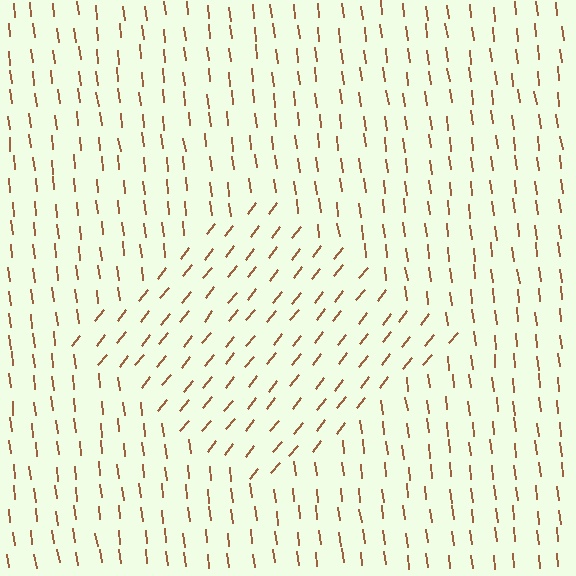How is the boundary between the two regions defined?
The boundary is defined purely by a change in line orientation (approximately 45 degrees difference). All lines are the same color and thickness.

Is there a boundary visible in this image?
Yes, there is a texture boundary formed by a change in line orientation.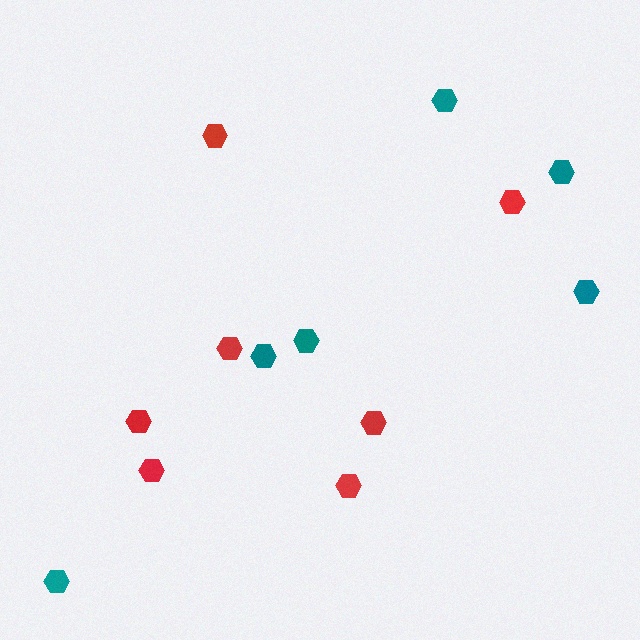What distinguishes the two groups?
There are 2 groups: one group of red hexagons (7) and one group of teal hexagons (6).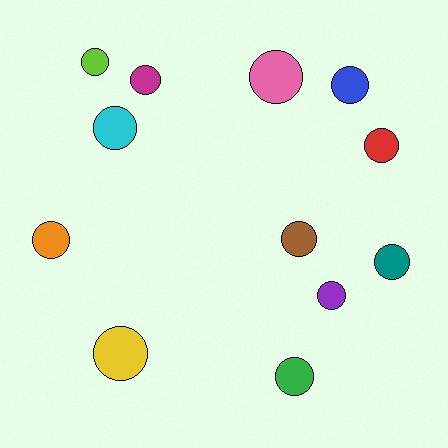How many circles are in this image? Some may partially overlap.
There are 12 circles.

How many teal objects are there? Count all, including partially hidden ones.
There is 1 teal object.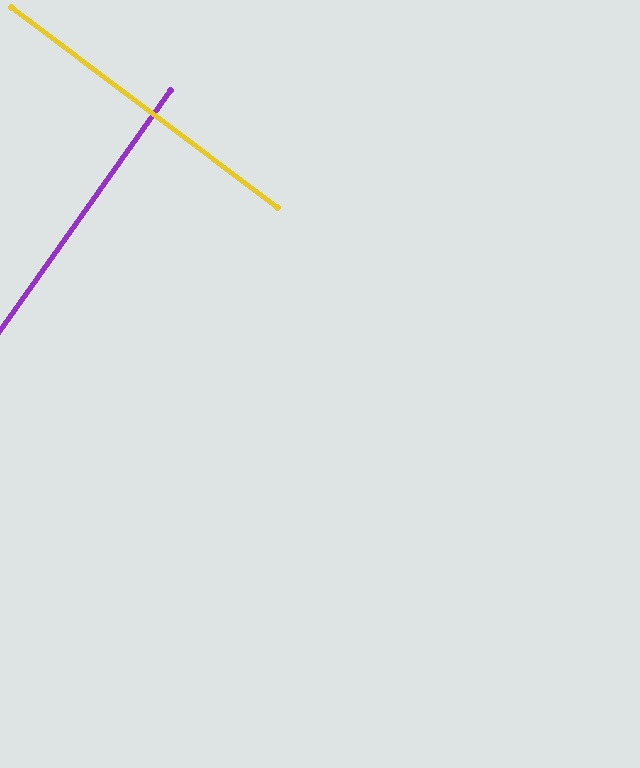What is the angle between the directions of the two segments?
Approximately 89 degrees.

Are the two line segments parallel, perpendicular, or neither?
Perpendicular — they meet at approximately 89°.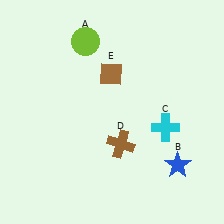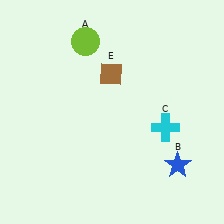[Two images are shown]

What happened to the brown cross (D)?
The brown cross (D) was removed in Image 2. It was in the bottom-right area of Image 1.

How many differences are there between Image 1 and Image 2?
There is 1 difference between the two images.